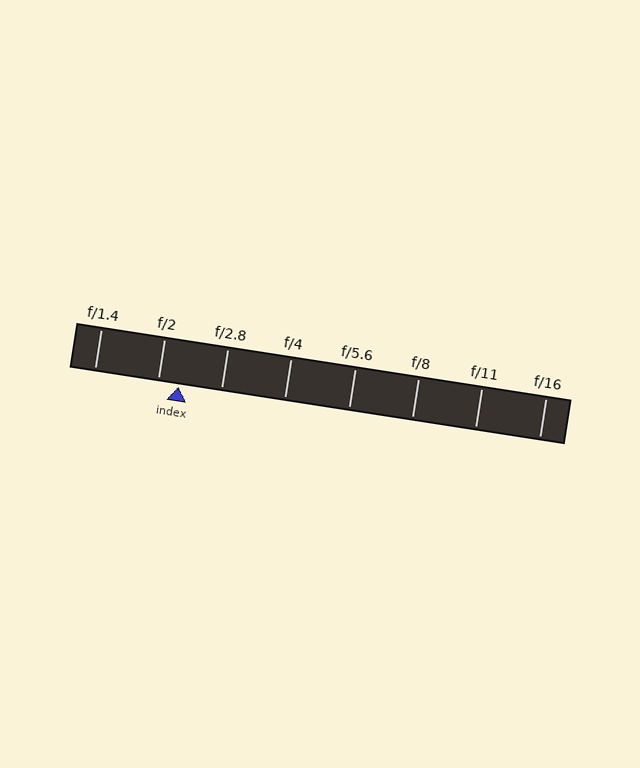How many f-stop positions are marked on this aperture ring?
There are 8 f-stop positions marked.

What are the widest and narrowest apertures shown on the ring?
The widest aperture shown is f/1.4 and the narrowest is f/16.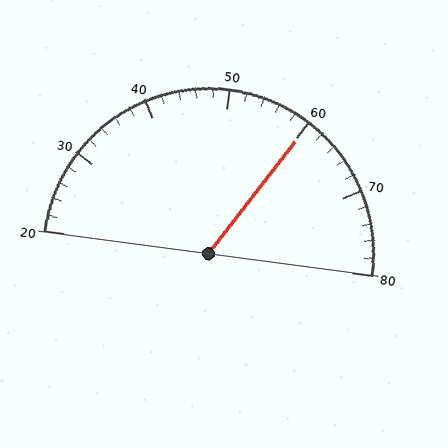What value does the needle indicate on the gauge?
The needle indicates approximately 60.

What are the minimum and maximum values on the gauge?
The gauge ranges from 20 to 80.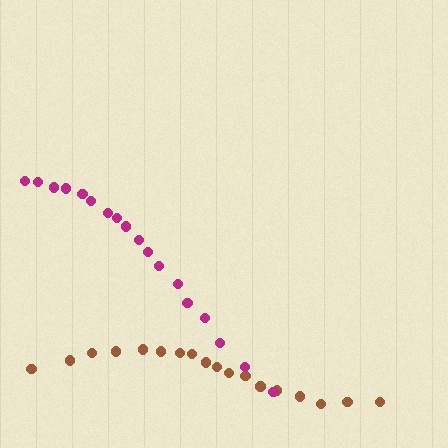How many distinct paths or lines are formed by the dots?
There are 2 distinct paths.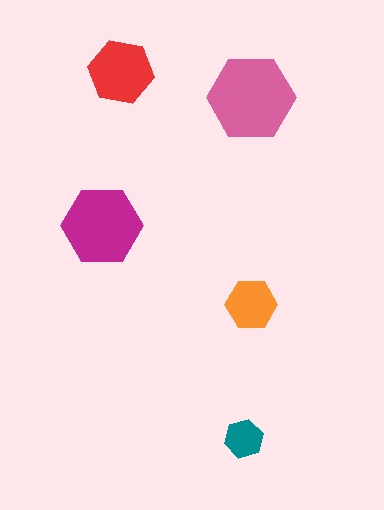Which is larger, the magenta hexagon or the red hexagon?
The magenta one.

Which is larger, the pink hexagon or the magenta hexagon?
The pink one.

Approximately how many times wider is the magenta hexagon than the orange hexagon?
About 1.5 times wider.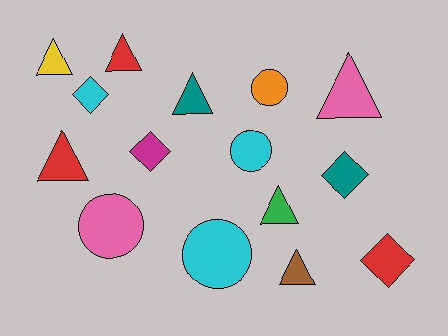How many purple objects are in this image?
There are no purple objects.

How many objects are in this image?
There are 15 objects.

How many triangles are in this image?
There are 7 triangles.